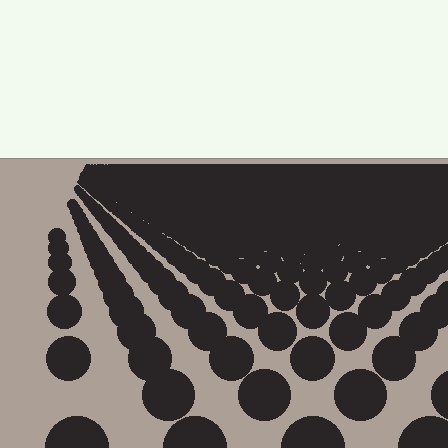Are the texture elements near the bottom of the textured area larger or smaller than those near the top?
Larger. Near the bottom, elements are closer to the viewer and appear at a bigger on-screen size.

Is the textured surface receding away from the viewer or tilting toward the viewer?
The surface is receding away from the viewer. Texture elements get smaller and denser toward the top.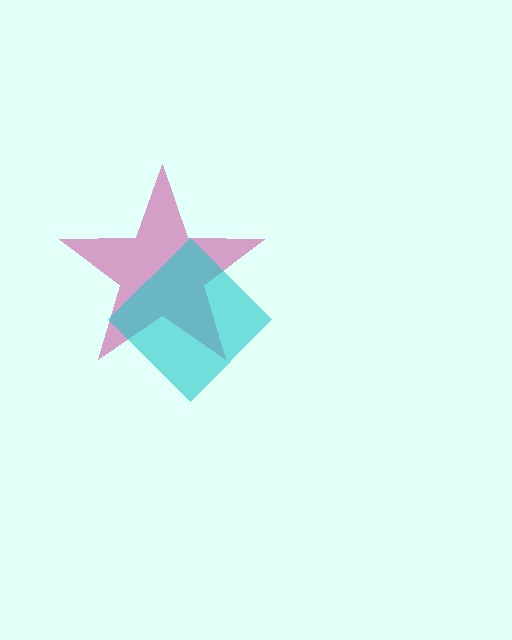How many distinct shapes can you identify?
There are 2 distinct shapes: a magenta star, a cyan diamond.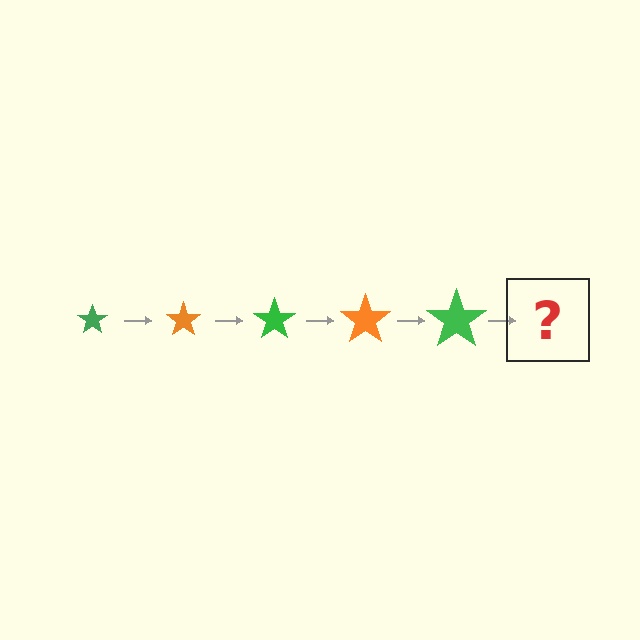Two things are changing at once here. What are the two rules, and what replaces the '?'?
The two rules are that the star grows larger each step and the color cycles through green and orange. The '?' should be an orange star, larger than the previous one.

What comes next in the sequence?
The next element should be an orange star, larger than the previous one.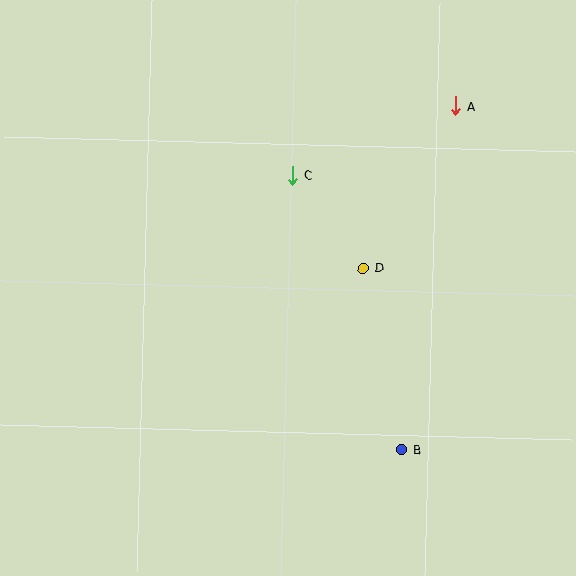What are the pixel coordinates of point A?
Point A is at (456, 106).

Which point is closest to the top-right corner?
Point A is closest to the top-right corner.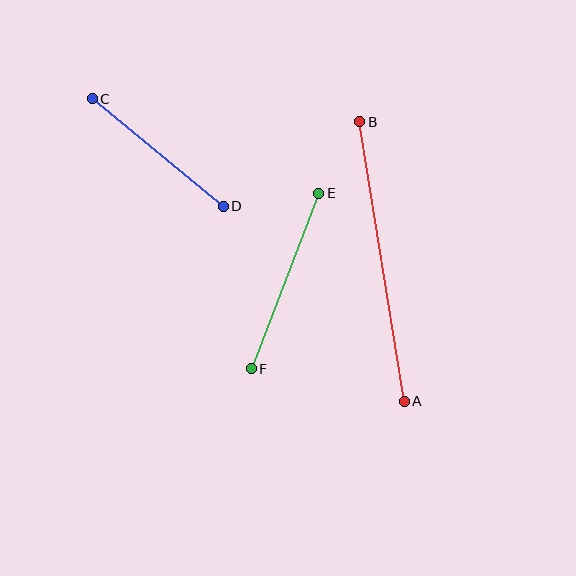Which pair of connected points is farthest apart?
Points A and B are farthest apart.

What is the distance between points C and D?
The distance is approximately 169 pixels.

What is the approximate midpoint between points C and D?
The midpoint is at approximately (158, 153) pixels.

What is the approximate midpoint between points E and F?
The midpoint is at approximately (285, 281) pixels.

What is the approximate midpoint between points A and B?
The midpoint is at approximately (382, 262) pixels.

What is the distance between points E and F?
The distance is approximately 188 pixels.